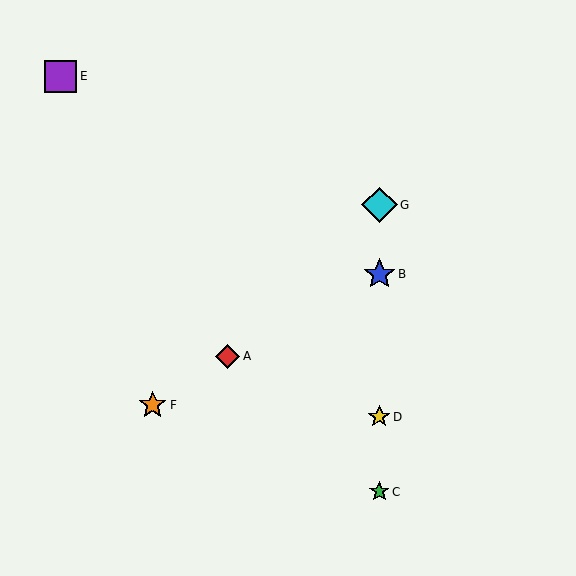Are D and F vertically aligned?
No, D is at x≈379 and F is at x≈153.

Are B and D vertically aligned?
Yes, both are at x≈379.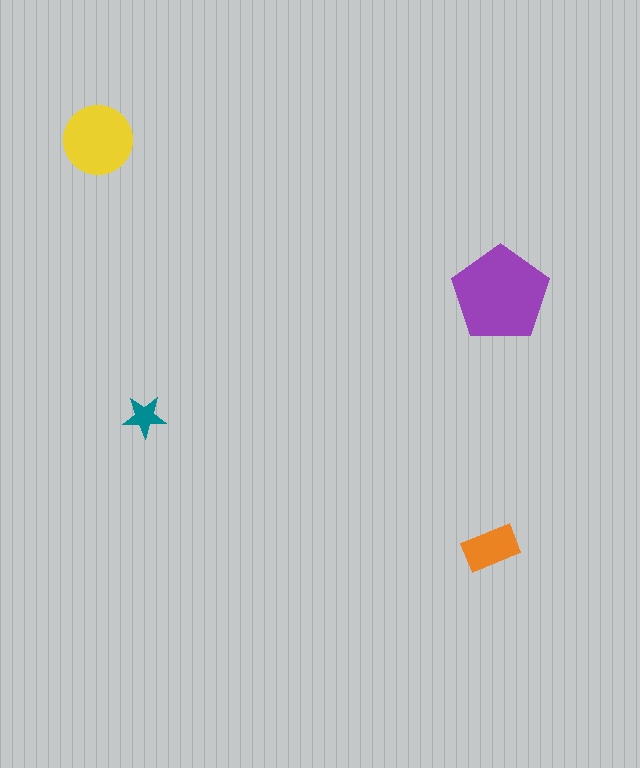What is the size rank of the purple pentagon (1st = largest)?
1st.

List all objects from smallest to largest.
The teal star, the orange rectangle, the yellow circle, the purple pentagon.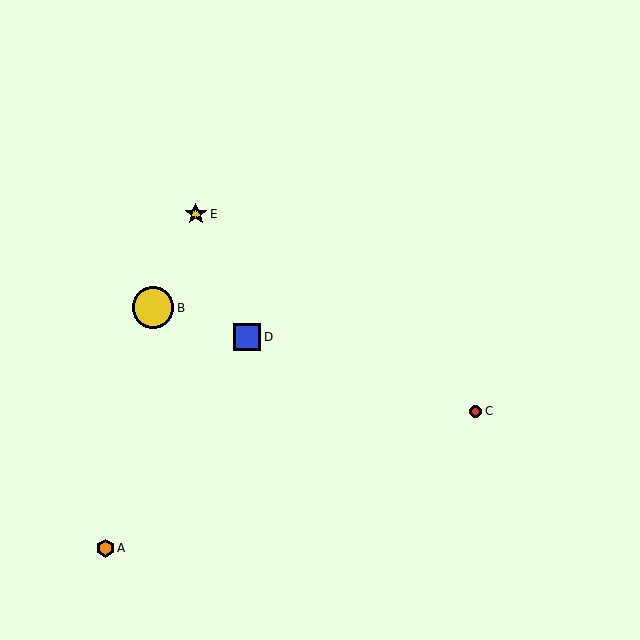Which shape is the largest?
The yellow circle (labeled B) is the largest.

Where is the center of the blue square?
The center of the blue square is at (247, 337).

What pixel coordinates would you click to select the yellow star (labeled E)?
Click at (196, 214) to select the yellow star E.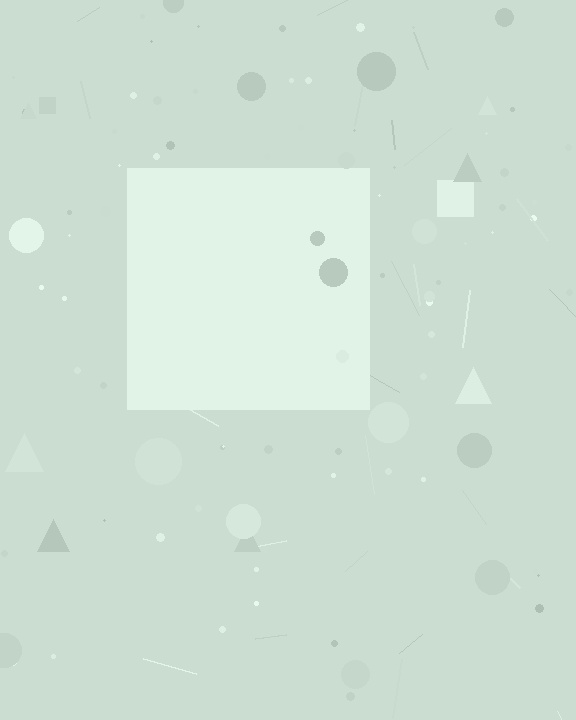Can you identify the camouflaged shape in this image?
The camouflaged shape is a square.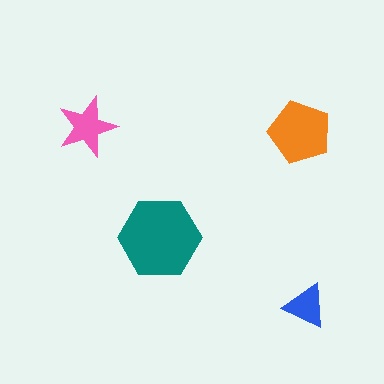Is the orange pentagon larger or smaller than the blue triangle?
Larger.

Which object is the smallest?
The blue triangle.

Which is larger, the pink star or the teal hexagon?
The teal hexagon.